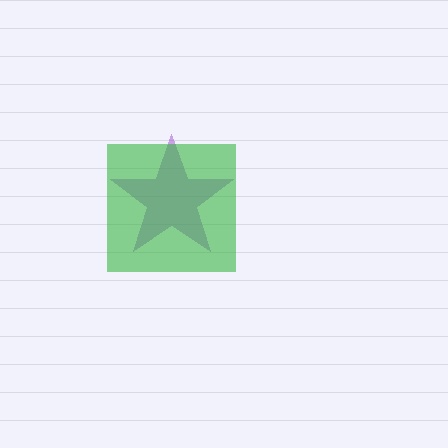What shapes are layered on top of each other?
The layered shapes are: a purple star, a green square.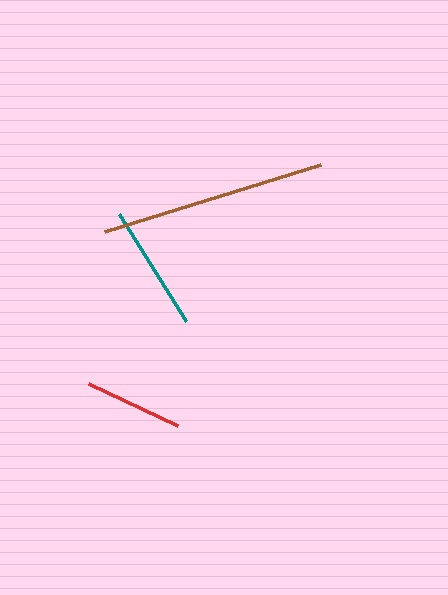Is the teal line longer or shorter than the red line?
The teal line is longer than the red line.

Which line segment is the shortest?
The red line is the shortest at approximately 98 pixels.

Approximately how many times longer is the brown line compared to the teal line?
The brown line is approximately 1.8 times the length of the teal line.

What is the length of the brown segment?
The brown segment is approximately 226 pixels long.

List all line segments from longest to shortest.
From longest to shortest: brown, teal, red.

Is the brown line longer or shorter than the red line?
The brown line is longer than the red line.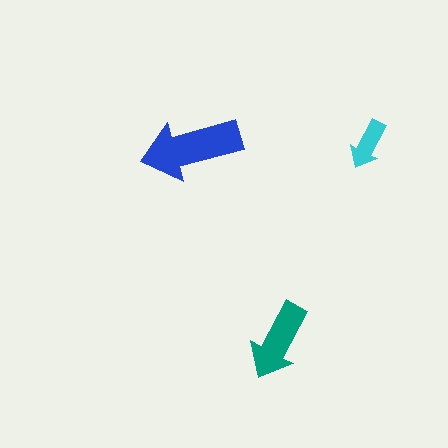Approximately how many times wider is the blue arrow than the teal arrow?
About 1.5 times wider.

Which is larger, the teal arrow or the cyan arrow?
The teal one.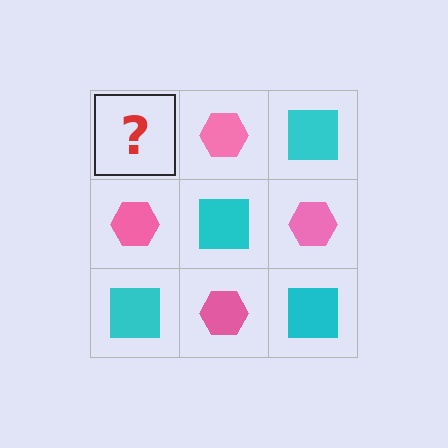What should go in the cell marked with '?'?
The missing cell should contain a cyan square.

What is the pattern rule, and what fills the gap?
The rule is that it alternates cyan square and pink hexagon in a checkerboard pattern. The gap should be filled with a cyan square.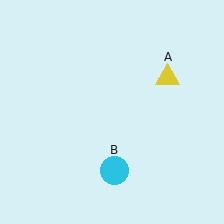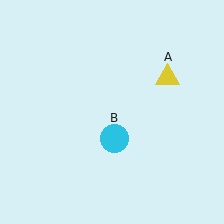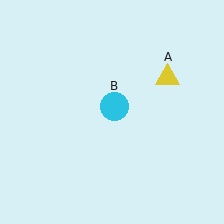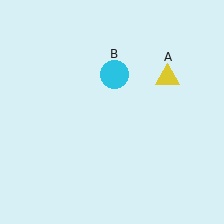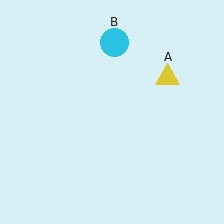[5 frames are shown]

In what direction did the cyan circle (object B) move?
The cyan circle (object B) moved up.